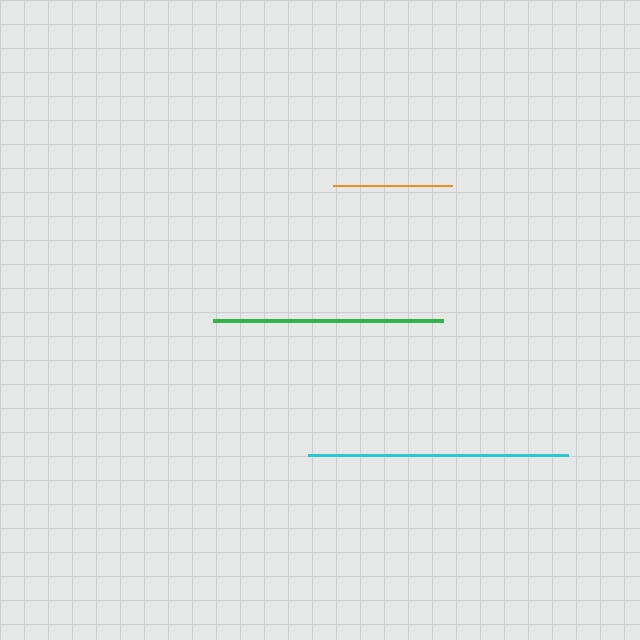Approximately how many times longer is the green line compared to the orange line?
The green line is approximately 1.9 times the length of the orange line.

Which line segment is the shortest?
The orange line is the shortest at approximately 119 pixels.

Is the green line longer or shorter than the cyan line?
The cyan line is longer than the green line.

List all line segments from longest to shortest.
From longest to shortest: cyan, green, orange.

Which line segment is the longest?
The cyan line is the longest at approximately 260 pixels.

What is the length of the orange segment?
The orange segment is approximately 119 pixels long.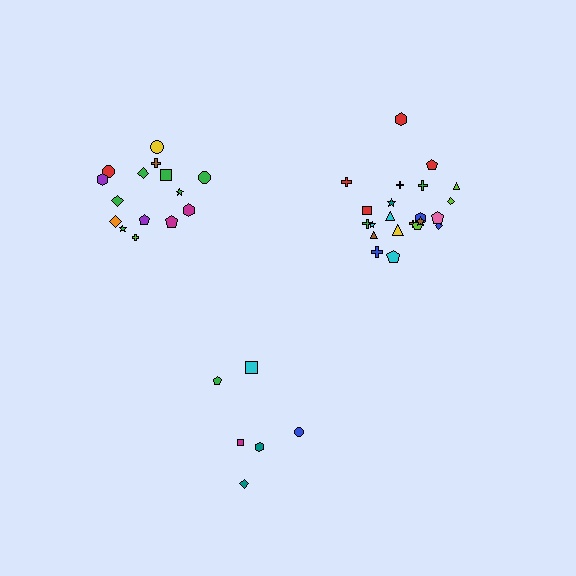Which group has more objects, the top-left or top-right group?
The top-right group.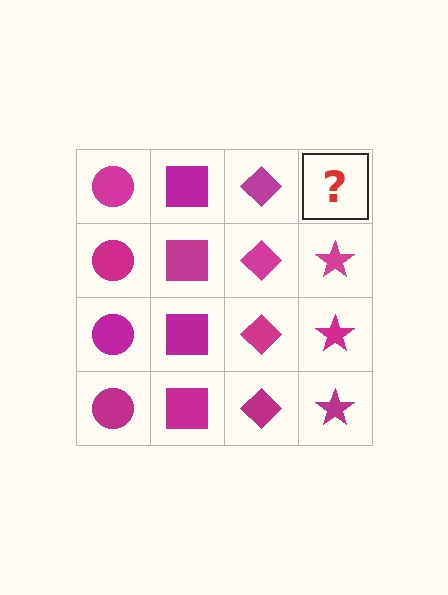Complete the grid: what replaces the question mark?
The question mark should be replaced with a magenta star.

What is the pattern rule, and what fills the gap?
The rule is that each column has a consistent shape. The gap should be filled with a magenta star.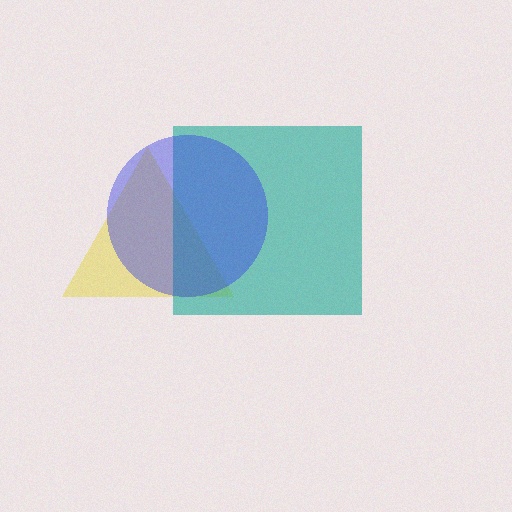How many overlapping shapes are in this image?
There are 3 overlapping shapes in the image.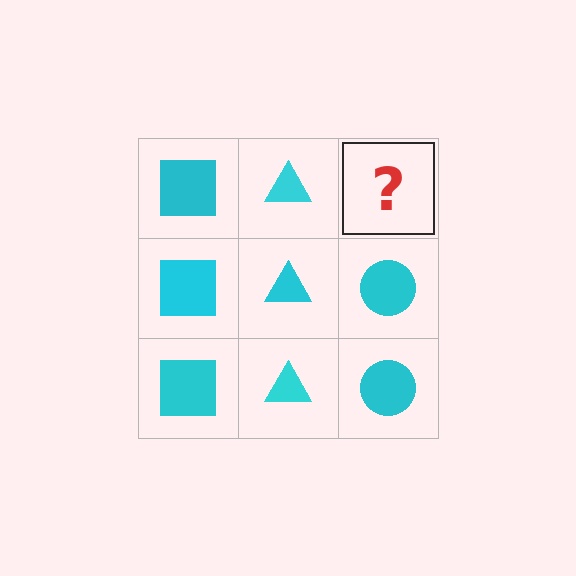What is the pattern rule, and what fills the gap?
The rule is that each column has a consistent shape. The gap should be filled with a cyan circle.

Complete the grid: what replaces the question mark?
The question mark should be replaced with a cyan circle.